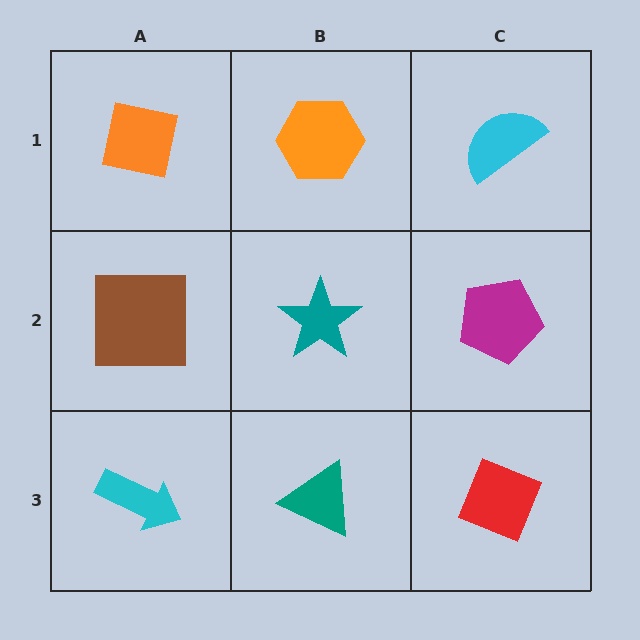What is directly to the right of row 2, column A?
A teal star.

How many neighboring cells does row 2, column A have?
3.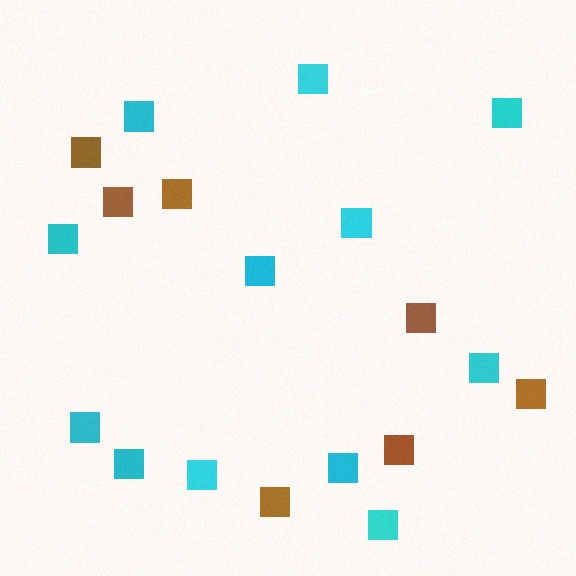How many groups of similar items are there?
There are 2 groups: one group of brown squares (7) and one group of cyan squares (12).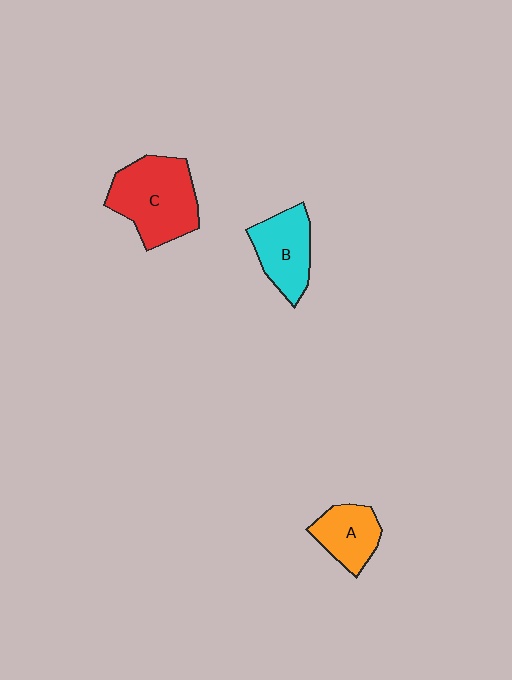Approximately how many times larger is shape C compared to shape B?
Approximately 1.5 times.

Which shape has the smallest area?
Shape A (orange).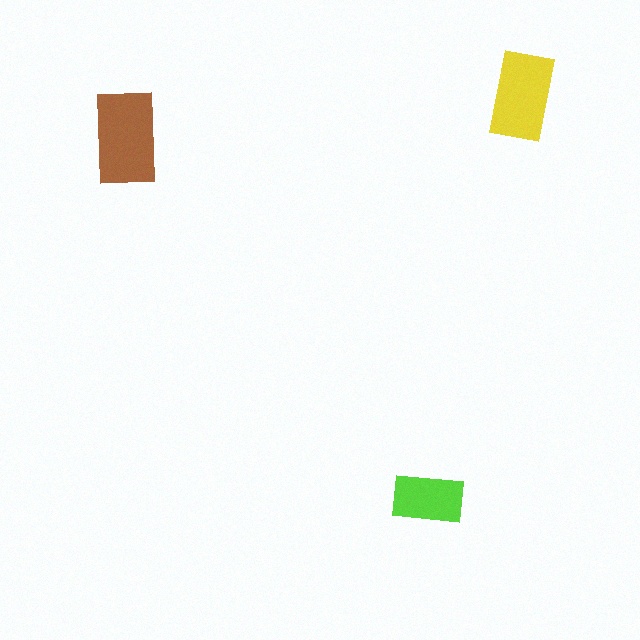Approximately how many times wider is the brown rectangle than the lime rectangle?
About 1.5 times wider.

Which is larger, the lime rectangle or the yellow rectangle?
The yellow one.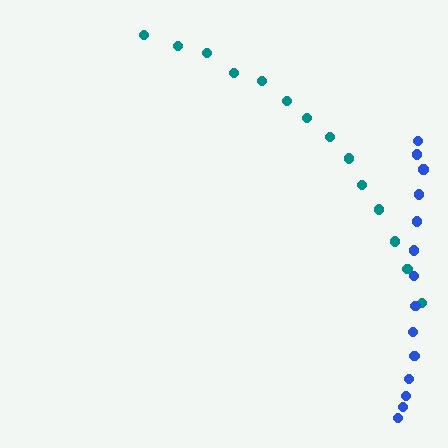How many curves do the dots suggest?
There are 2 distinct paths.